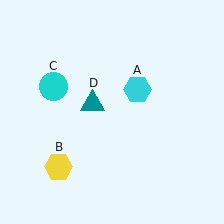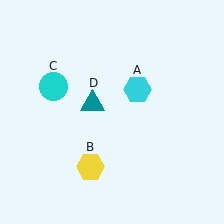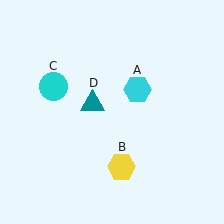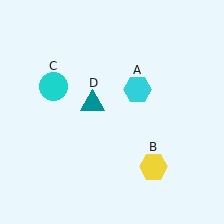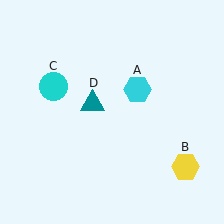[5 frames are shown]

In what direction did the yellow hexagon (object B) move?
The yellow hexagon (object B) moved right.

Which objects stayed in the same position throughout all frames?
Cyan hexagon (object A) and cyan circle (object C) and teal triangle (object D) remained stationary.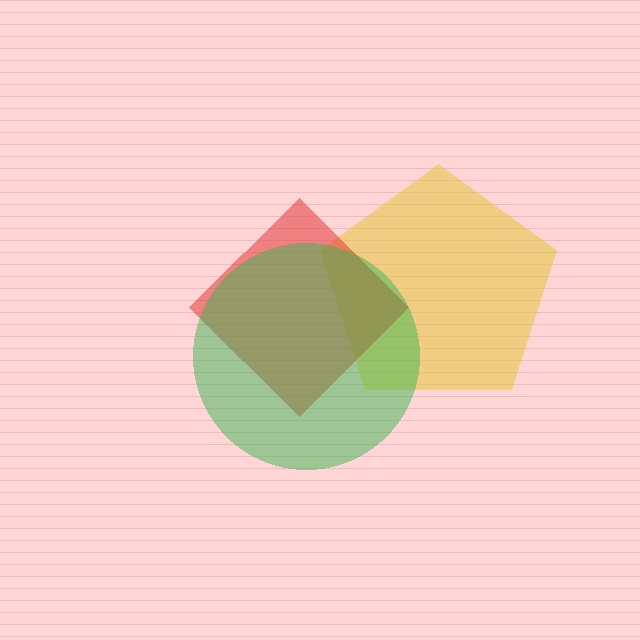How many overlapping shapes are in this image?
There are 3 overlapping shapes in the image.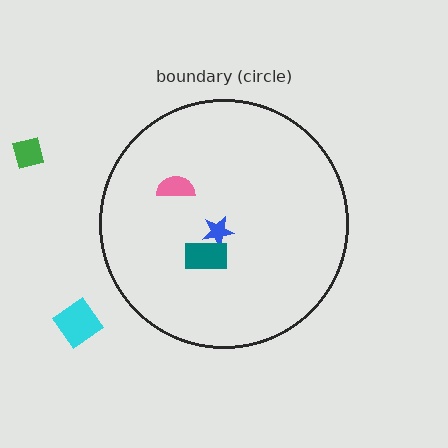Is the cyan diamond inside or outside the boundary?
Outside.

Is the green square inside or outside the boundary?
Outside.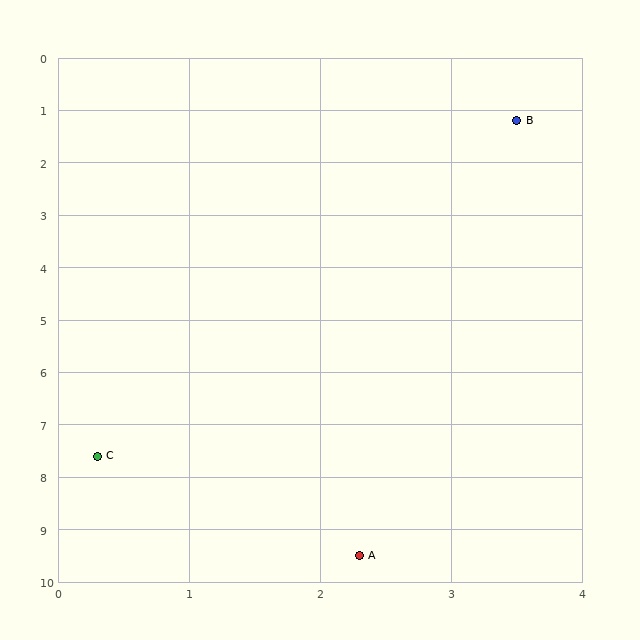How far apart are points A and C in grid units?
Points A and C are about 2.8 grid units apart.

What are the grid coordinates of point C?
Point C is at approximately (0.3, 7.6).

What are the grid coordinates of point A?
Point A is at approximately (2.3, 9.5).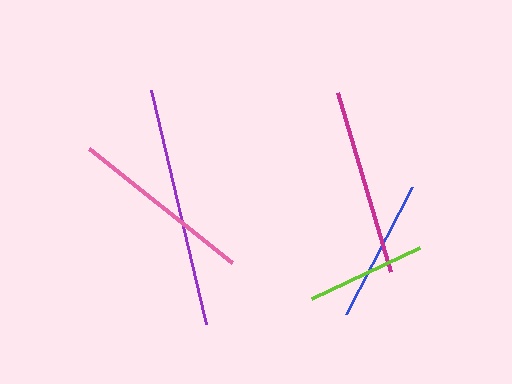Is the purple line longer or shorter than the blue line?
The purple line is longer than the blue line.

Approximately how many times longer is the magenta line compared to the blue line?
The magenta line is approximately 1.3 times the length of the blue line.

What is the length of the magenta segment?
The magenta segment is approximately 187 pixels long.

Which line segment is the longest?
The purple line is the longest at approximately 240 pixels.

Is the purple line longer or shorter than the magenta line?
The purple line is longer than the magenta line.